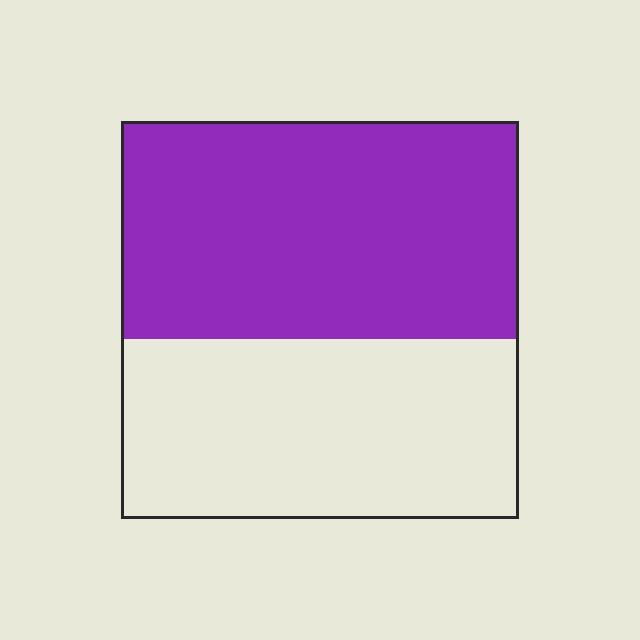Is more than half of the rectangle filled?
Yes.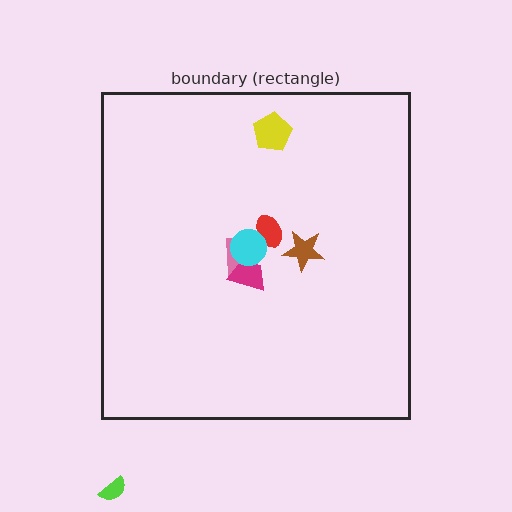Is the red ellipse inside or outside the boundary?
Inside.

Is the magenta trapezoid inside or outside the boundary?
Inside.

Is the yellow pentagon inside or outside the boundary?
Inside.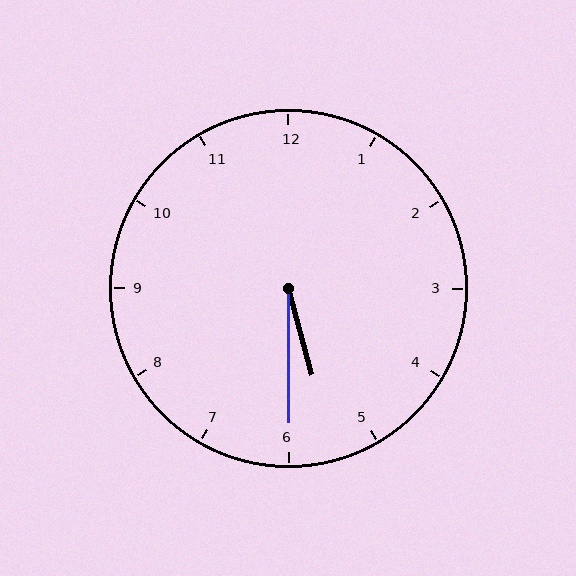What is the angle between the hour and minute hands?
Approximately 15 degrees.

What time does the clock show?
5:30.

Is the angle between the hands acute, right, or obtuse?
It is acute.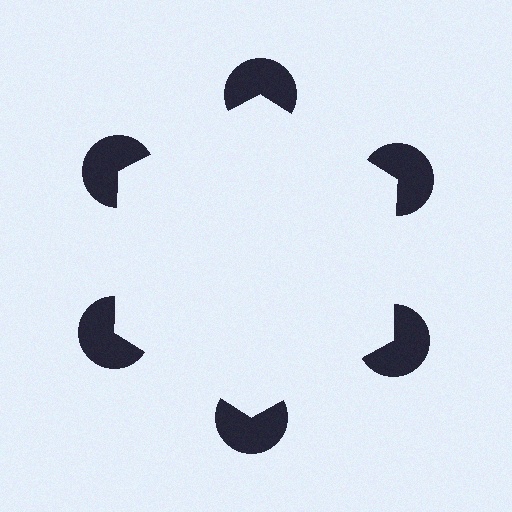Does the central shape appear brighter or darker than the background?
It typically appears slightly brighter than the background, even though no actual brightness change is drawn.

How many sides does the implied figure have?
6 sides.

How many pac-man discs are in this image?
There are 6 — one at each vertex of the illusory hexagon.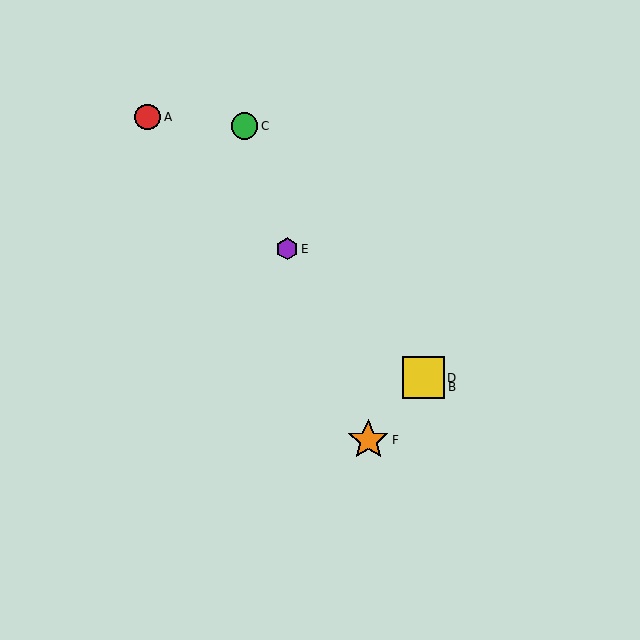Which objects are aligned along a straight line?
Objects A, B, D, E are aligned along a straight line.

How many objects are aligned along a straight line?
4 objects (A, B, D, E) are aligned along a straight line.